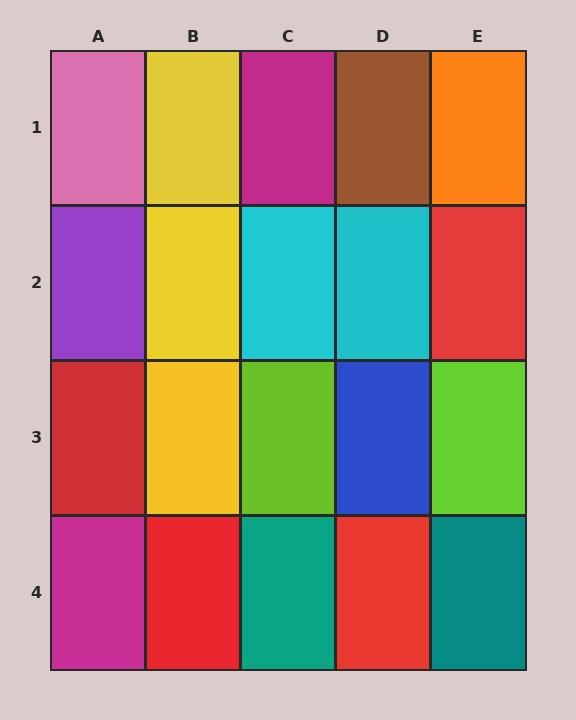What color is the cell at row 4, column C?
Teal.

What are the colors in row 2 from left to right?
Purple, yellow, cyan, cyan, red.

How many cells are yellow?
3 cells are yellow.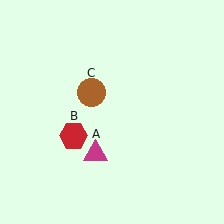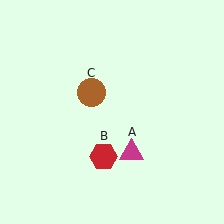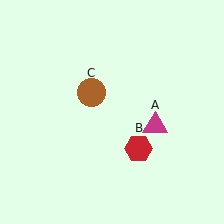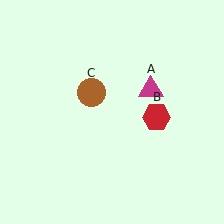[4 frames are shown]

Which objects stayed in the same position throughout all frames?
Brown circle (object C) remained stationary.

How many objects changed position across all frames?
2 objects changed position: magenta triangle (object A), red hexagon (object B).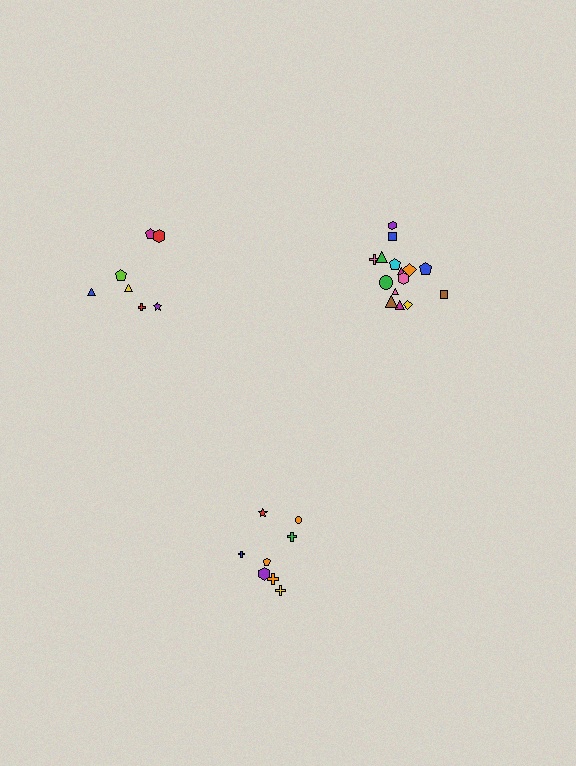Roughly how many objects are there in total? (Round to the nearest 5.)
Roughly 30 objects in total.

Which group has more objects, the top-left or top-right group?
The top-right group.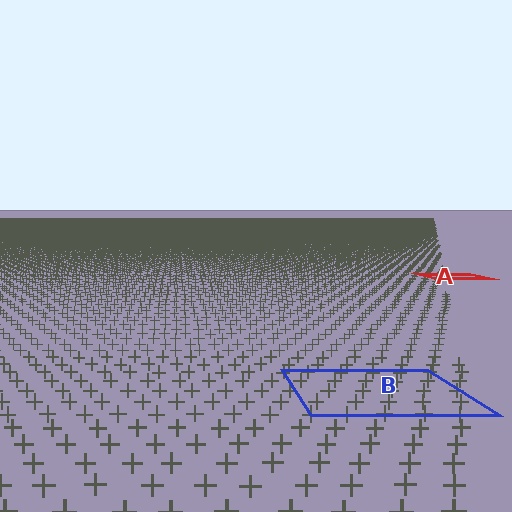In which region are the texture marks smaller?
The texture marks are smaller in region A, because it is farther away.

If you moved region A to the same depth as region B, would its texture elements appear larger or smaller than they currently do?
They would appear larger. At a closer depth, the same texture elements are projected at a bigger on-screen size.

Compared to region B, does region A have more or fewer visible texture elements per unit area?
Region A has more texture elements per unit area — they are packed more densely because it is farther away.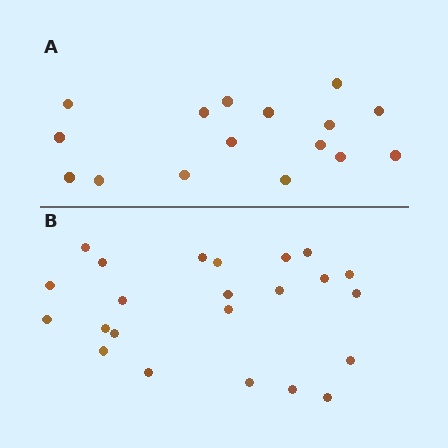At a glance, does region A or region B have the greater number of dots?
Region B (the bottom region) has more dots.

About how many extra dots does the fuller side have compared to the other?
Region B has roughly 8 or so more dots than region A.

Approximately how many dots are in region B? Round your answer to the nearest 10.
About 20 dots. (The exact count is 23, which rounds to 20.)